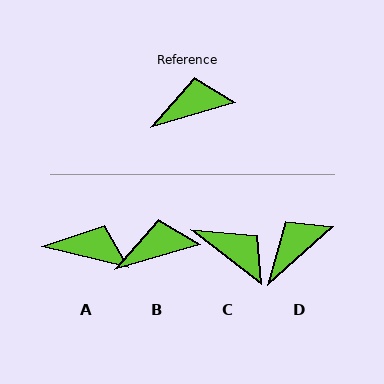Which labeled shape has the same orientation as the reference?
B.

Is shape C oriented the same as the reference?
No, it is off by about 55 degrees.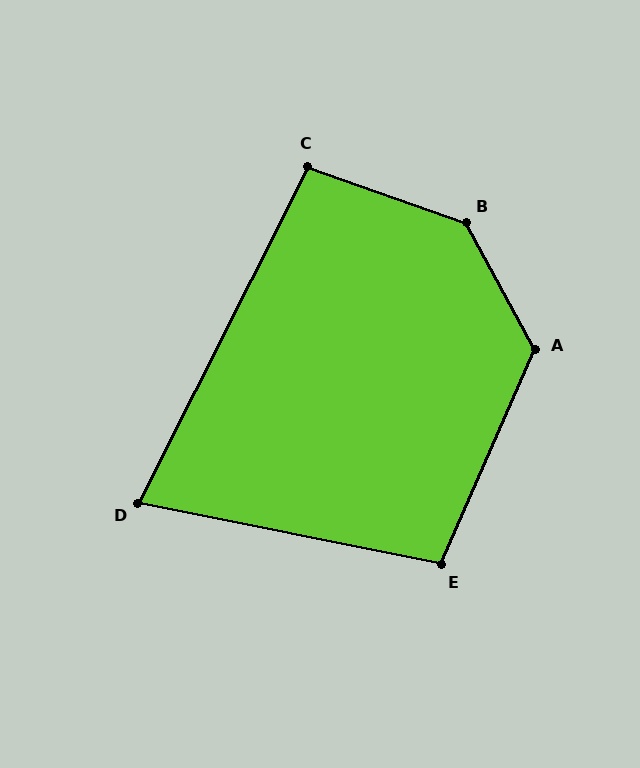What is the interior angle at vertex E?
Approximately 102 degrees (obtuse).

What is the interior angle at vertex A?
Approximately 128 degrees (obtuse).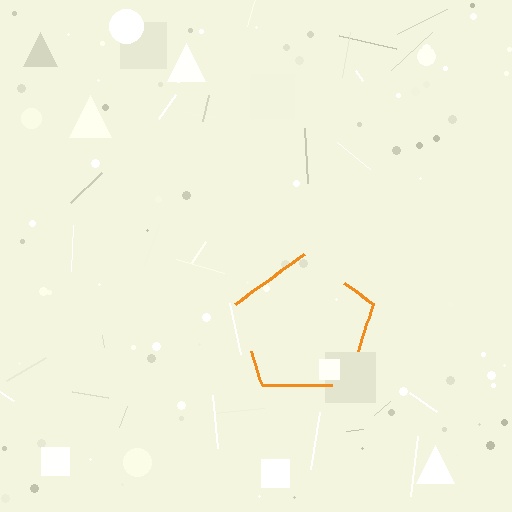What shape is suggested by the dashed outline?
The dashed outline suggests a pentagon.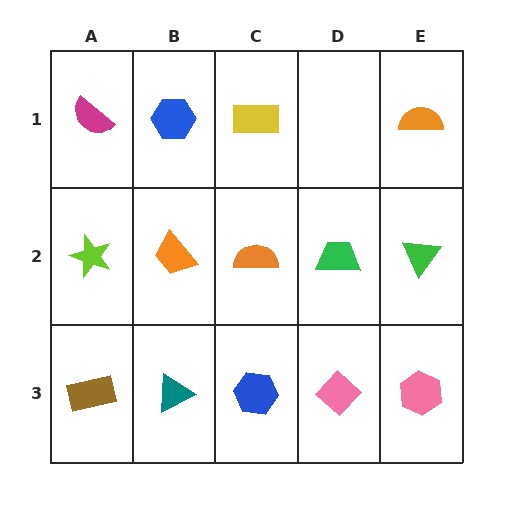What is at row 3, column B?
A teal triangle.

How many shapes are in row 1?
4 shapes.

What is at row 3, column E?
A pink hexagon.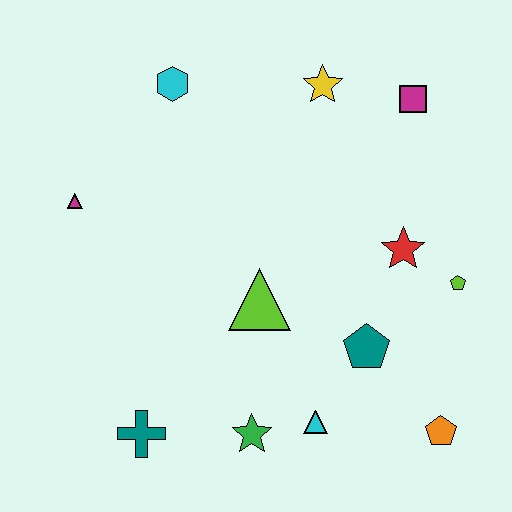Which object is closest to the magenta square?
The yellow star is closest to the magenta square.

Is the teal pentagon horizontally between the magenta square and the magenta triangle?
Yes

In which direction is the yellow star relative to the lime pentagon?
The yellow star is above the lime pentagon.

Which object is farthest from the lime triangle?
The magenta square is farthest from the lime triangle.